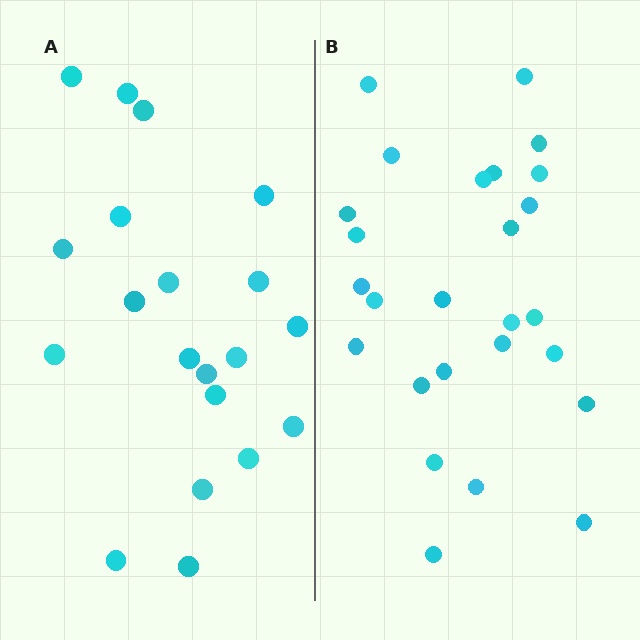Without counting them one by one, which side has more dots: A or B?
Region B (the right region) has more dots.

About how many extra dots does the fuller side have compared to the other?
Region B has about 6 more dots than region A.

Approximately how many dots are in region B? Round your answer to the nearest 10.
About 30 dots. (The exact count is 26, which rounds to 30.)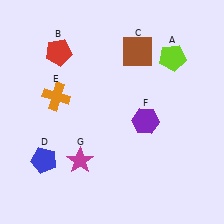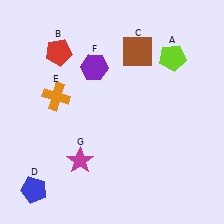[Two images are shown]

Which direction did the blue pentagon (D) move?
The blue pentagon (D) moved down.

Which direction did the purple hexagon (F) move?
The purple hexagon (F) moved up.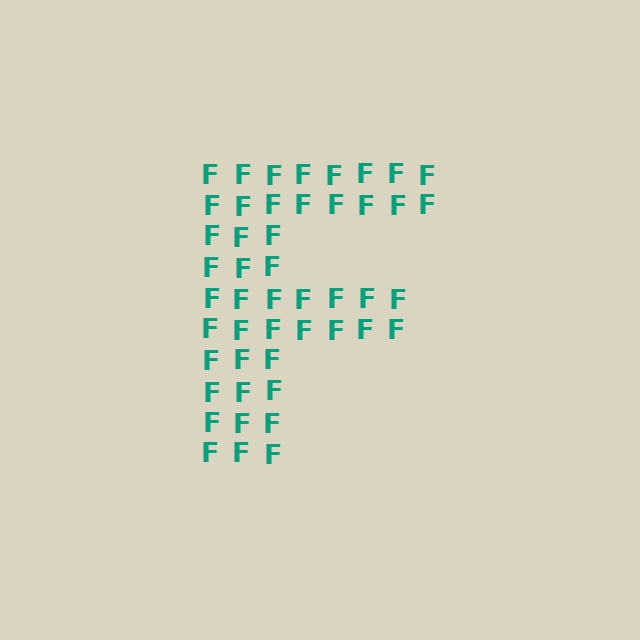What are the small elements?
The small elements are letter F's.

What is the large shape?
The large shape is the letter F.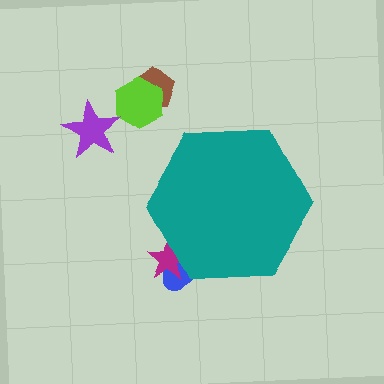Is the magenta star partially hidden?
Yes, the magenta star is partially hidden behind the teal hexagon.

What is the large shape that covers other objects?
A teal hexagon.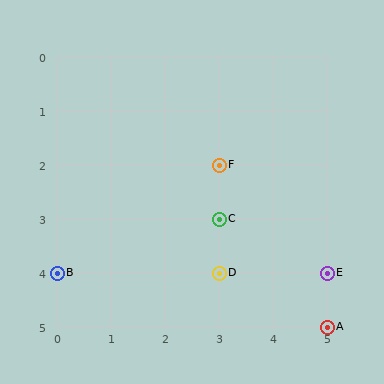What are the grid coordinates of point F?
Point F is at grid coordinates (3, 2).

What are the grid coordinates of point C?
Point C is at grid coordinates (3, 3).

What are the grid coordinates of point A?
Point A is at grid coordinates (5, 5).